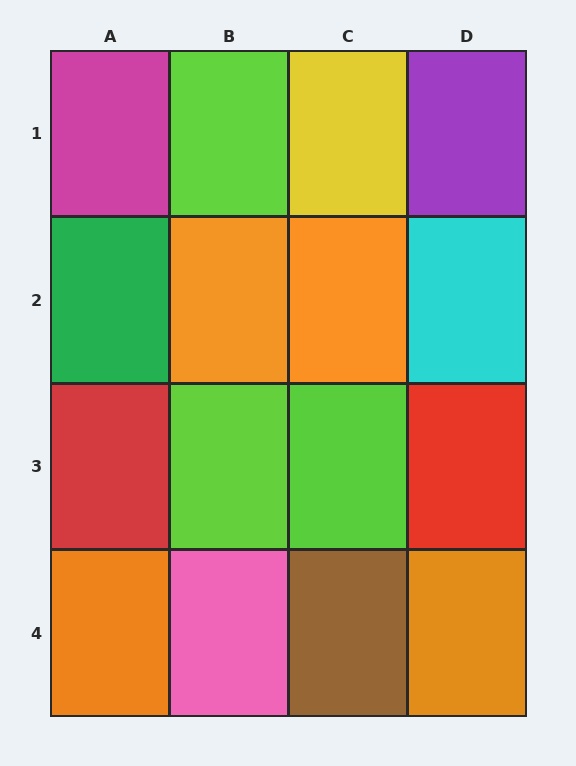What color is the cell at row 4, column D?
Orange.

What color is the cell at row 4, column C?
Brown.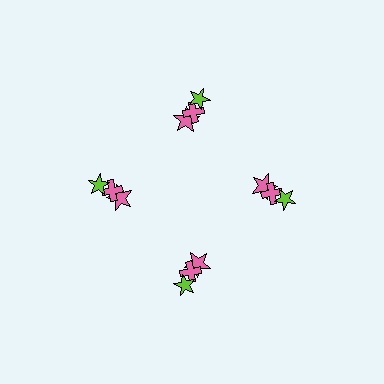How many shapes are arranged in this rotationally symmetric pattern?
There are 12 shapes, arranged in 4 groups of 3.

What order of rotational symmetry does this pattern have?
This pattern has 4-fold rotational symmetry.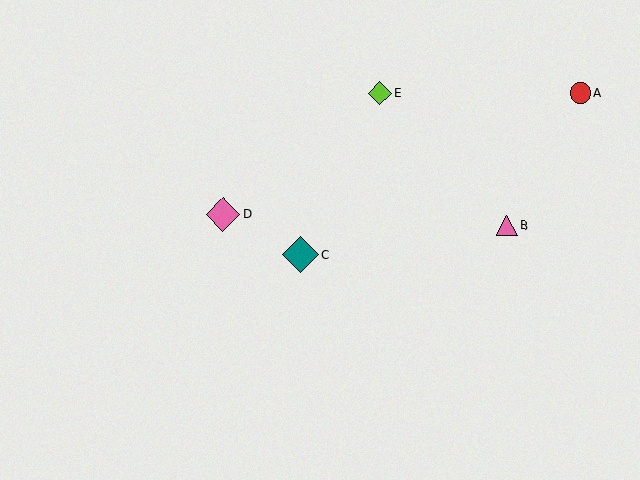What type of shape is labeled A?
Shape A is a red circle.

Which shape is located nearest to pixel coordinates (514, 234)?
The pink triangle (labeled B) at (507, 225) is nearest to that location.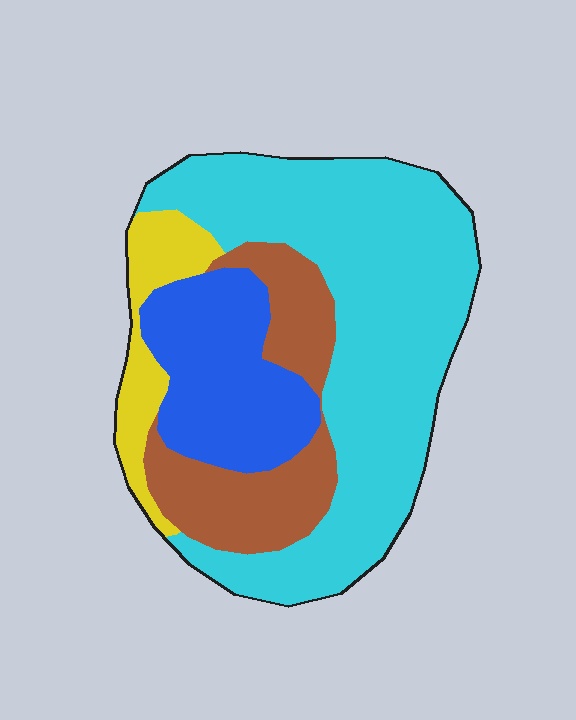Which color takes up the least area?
Yellow, at roughly 10%.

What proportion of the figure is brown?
Brown covers 19% of the figure.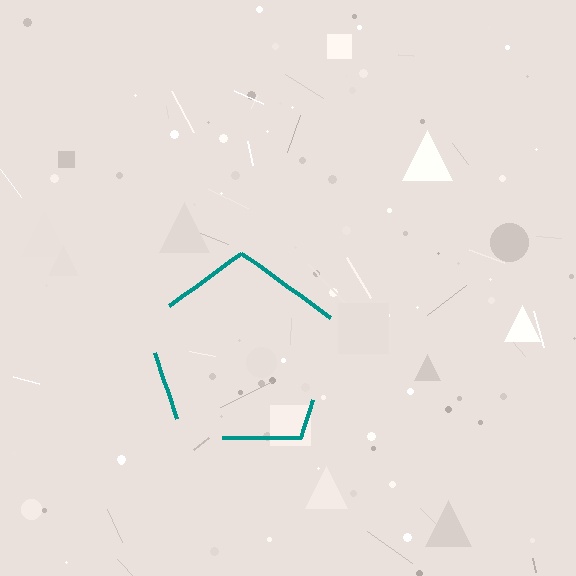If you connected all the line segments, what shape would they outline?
They would outline a pentagon.